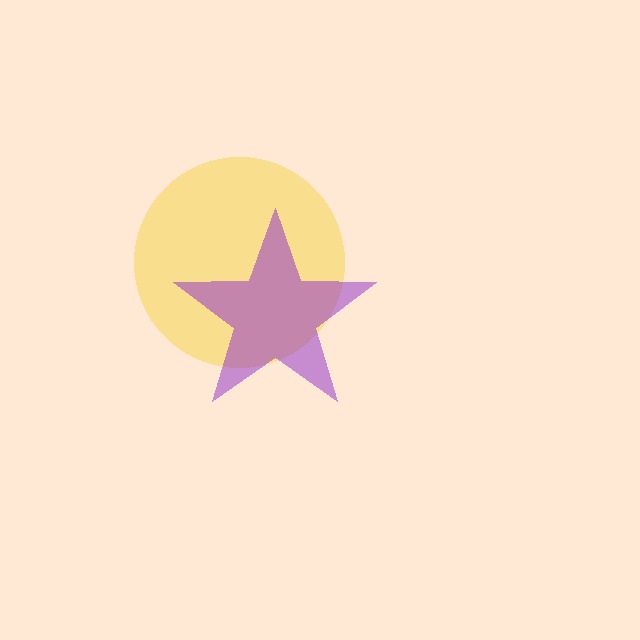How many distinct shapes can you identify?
There are 2 distinct shapes: a yellow circle, a purple star.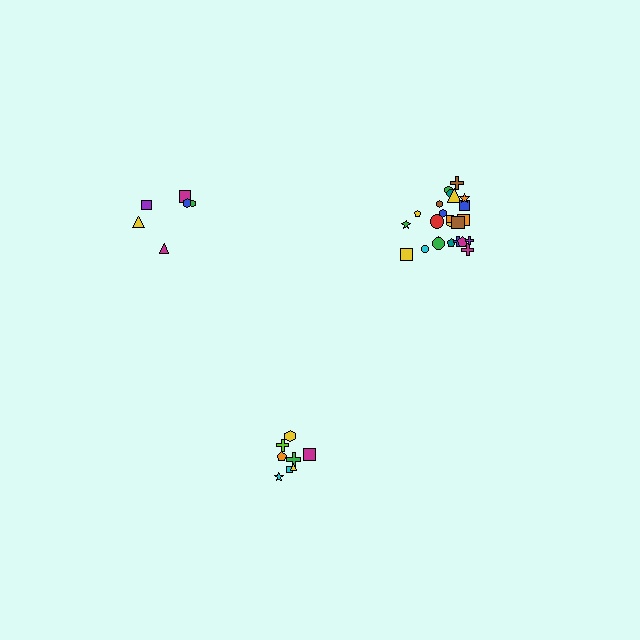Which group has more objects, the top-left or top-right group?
The top-right group.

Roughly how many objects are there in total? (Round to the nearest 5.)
Roughly 40 objects in total.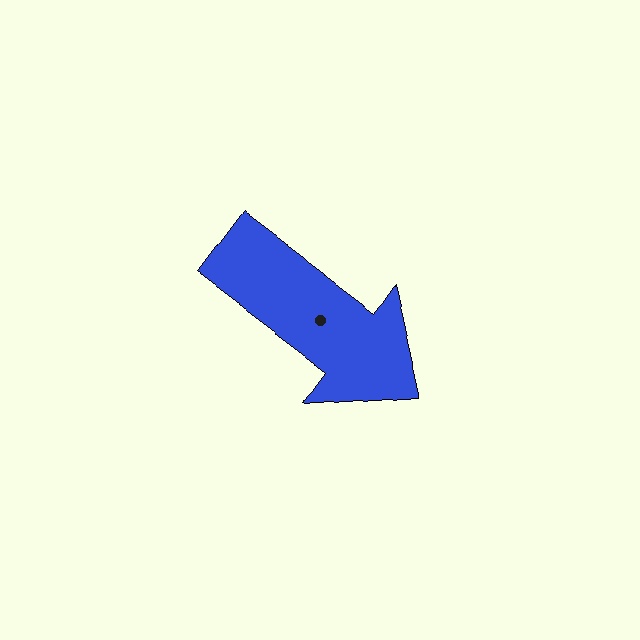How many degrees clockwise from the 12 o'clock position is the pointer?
Approximately 127 degrees.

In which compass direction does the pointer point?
Southeast.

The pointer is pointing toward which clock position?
Roughly 4 o'clock.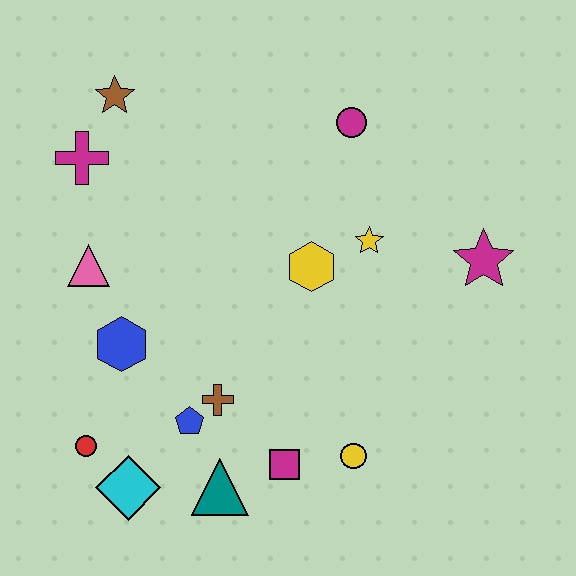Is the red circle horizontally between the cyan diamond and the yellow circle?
No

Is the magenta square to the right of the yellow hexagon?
No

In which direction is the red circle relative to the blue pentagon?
The red circle is to the left of the blue pentagon.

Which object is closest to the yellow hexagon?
The yellow star is closest to the yellow hexagon.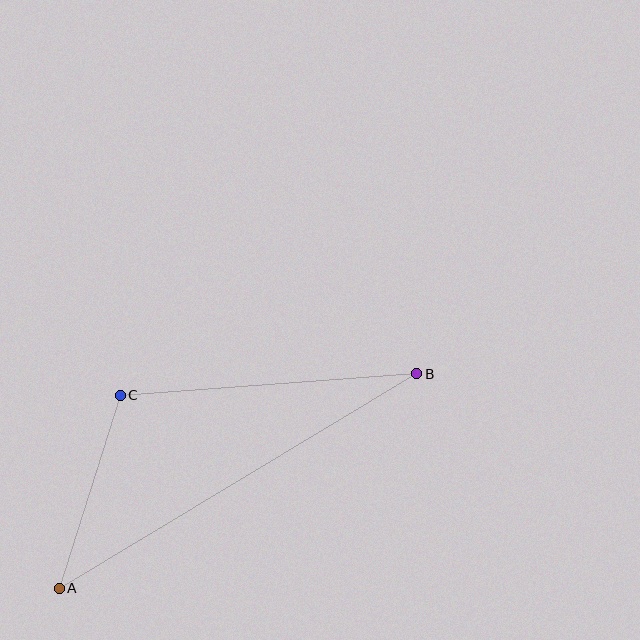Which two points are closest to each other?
Points A and C are closest to each other.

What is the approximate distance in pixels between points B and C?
The distance between B and C is approximately 297 pixels.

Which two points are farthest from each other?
Points A and B are farthest from each other.